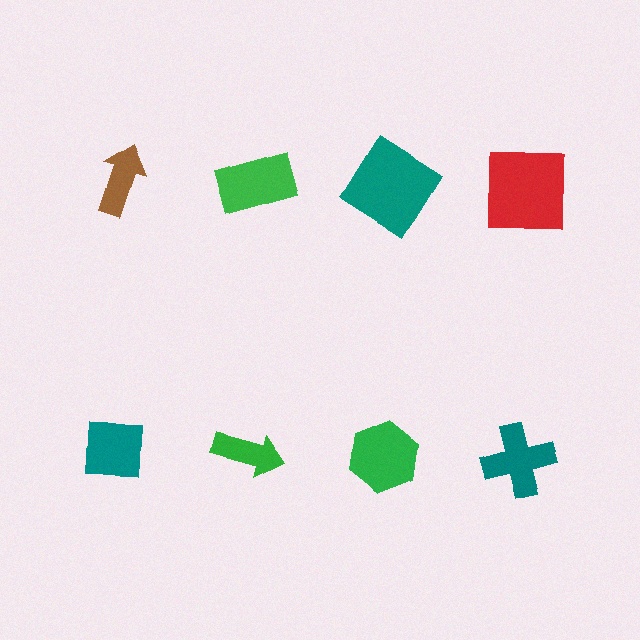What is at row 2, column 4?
A teal cross.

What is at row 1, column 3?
A teal diamond.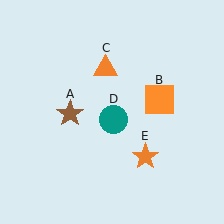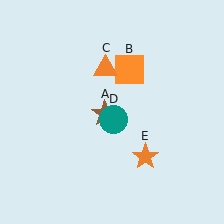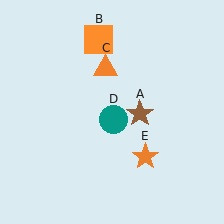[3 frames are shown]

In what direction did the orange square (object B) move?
The orange square (object B) moved up and to the left.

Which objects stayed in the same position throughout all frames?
Orange triangle (object C) and teal circle (object D) and orange star (object E) remained stationary.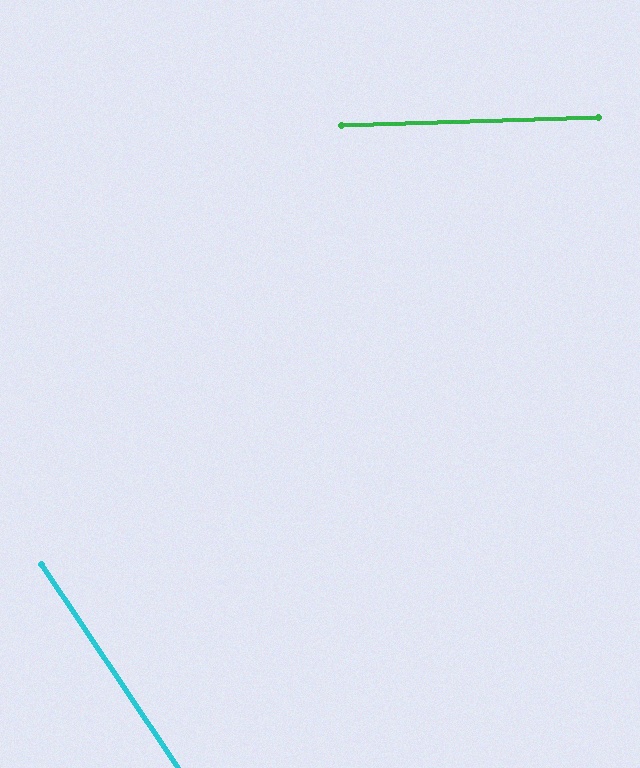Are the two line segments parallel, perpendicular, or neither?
Neither parallel nor perpendicular — they differ by about 58°.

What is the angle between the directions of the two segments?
Approximately 58 degrees.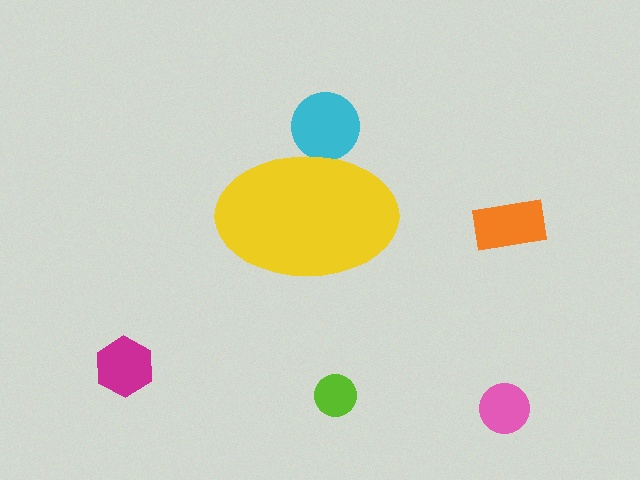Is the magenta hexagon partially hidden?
No, the magenta hexagon is fully visible.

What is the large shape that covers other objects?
A yellow ellipse.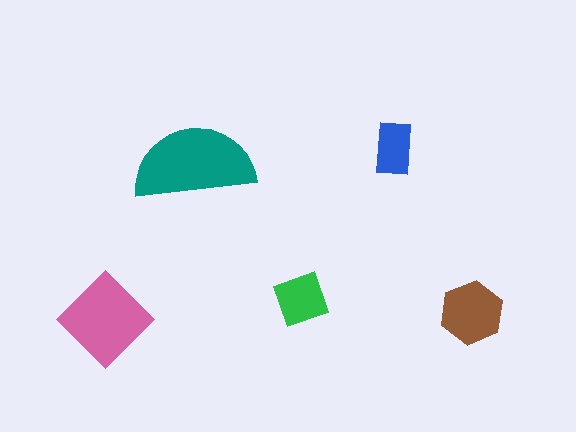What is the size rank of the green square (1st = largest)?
4th.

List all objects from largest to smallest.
The teal semicircle, the pink diamond, the brown hexagon, the green square, the blue rectangle.